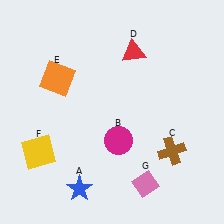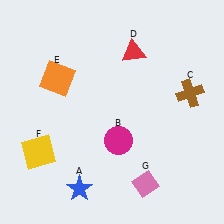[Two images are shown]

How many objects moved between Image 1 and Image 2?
1 object moved between the two images.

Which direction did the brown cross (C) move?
The brown cross (C) moved up.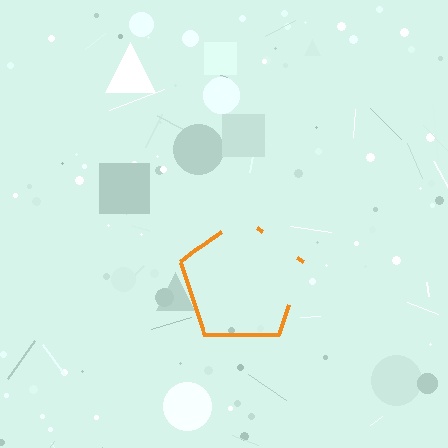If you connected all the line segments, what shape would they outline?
They would outline a pentagon.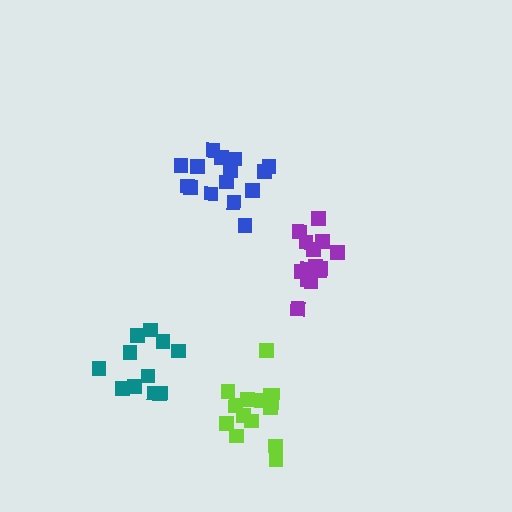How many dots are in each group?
Group 1: 15 dots, Group 2: 14 dots, Group 3: 16 dots, Group 4: 11 dots (56 total).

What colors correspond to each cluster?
The clusters are colored: blue, purple, lime, teal.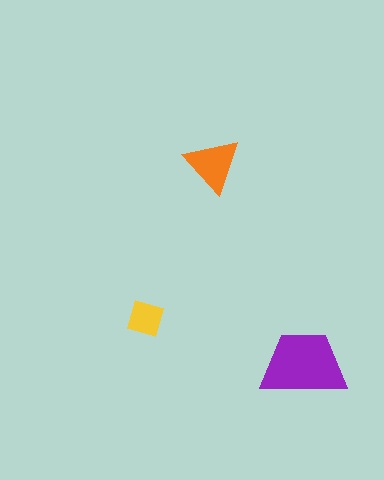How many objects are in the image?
There are 3 objects in the image.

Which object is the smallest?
The yellow diamond.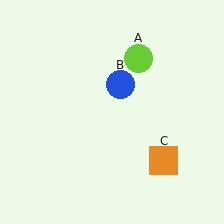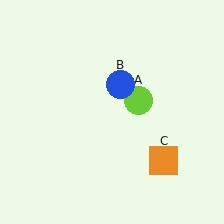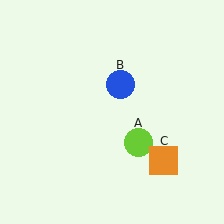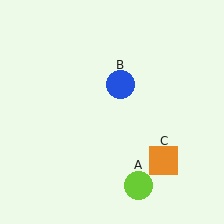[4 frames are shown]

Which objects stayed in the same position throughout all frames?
Blue circle (object B) and orange square (object C) remained stationary.